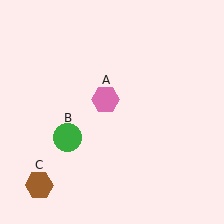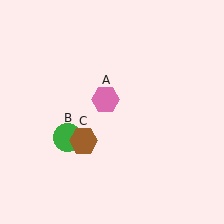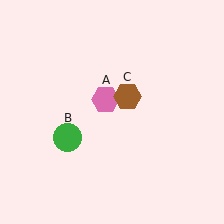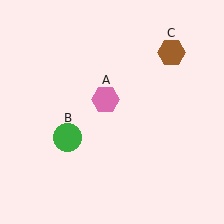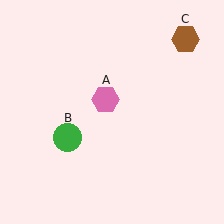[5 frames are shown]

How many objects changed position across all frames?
1 object changed position: brown hexagon (object C).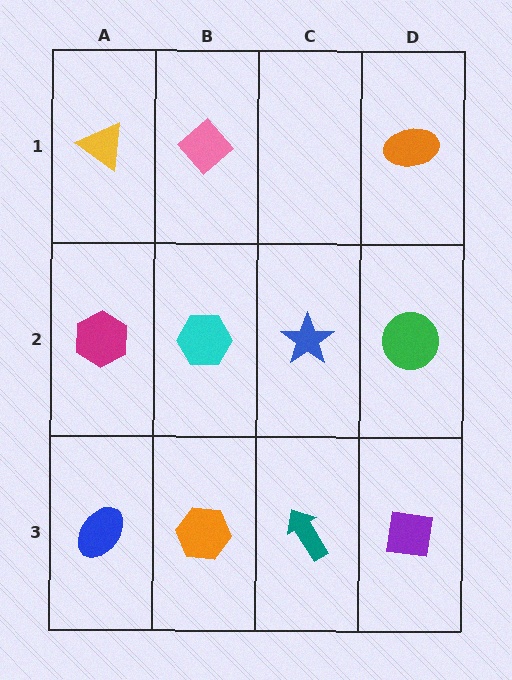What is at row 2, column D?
A green circle.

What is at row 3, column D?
A purple square.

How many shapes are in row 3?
4 shapes.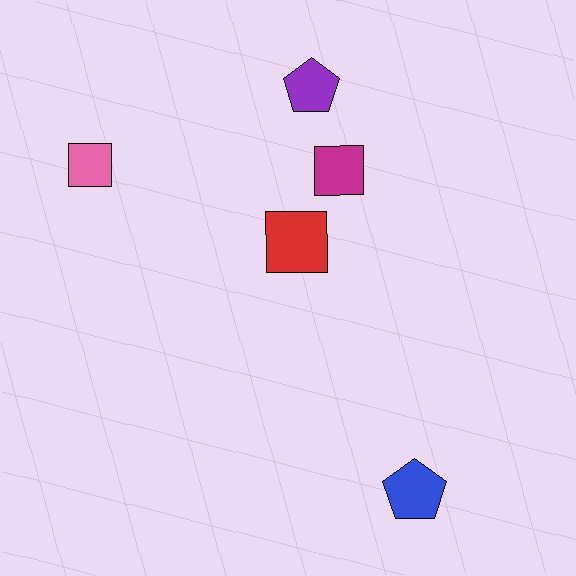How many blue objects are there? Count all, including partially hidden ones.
There is 1 blue object.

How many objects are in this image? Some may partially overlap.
There are 5 objects.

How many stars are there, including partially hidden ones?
There are no stars.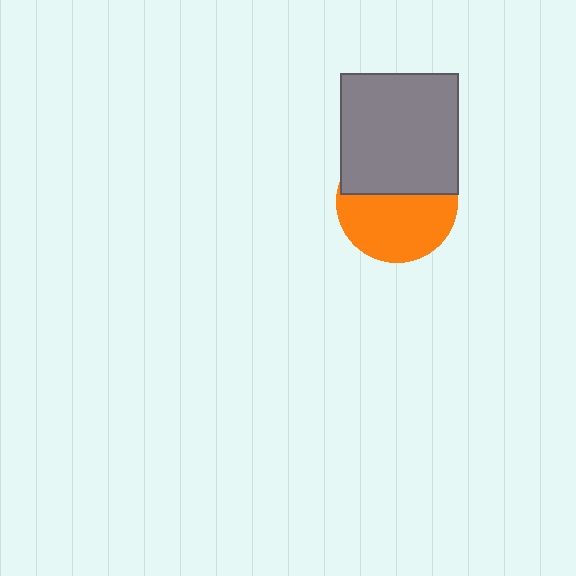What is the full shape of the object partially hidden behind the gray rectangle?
The partially hidden object is an orange circle.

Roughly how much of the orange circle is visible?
About half of it is visible (roughly 57%).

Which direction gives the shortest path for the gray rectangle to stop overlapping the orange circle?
Moving up gives the shortest separation.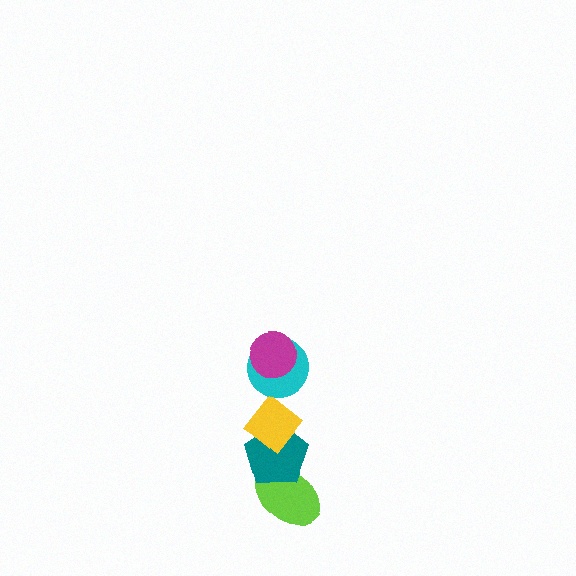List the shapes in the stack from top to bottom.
From top to bottom: the magenta circle, the cyan circle, the yellow diamond, the teal pentagon, the lime ellipse.